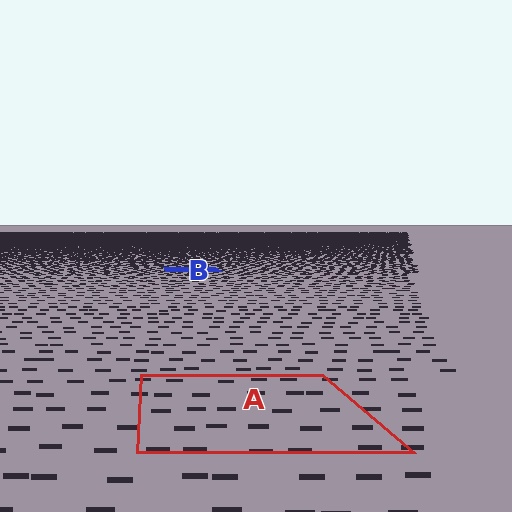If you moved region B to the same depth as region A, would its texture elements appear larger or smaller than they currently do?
They would appear larger. At a closer depth, the same texture elements are projected at a bigger on-screen size.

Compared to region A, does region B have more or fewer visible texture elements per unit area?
Region B has more texture elements per unit area — they are packed more densely because it is farther away.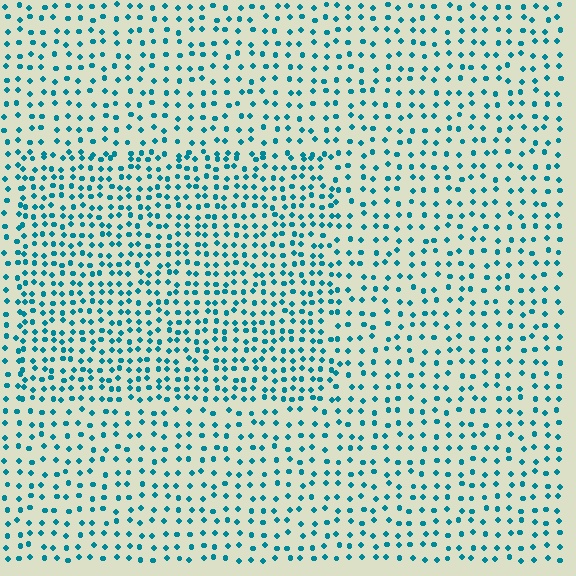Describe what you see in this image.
The image contains small teal elements arranged at two different densities. A rectangle-shaped region is visible where the elements are more densely packed than the surrounding area.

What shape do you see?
I see a rectangle.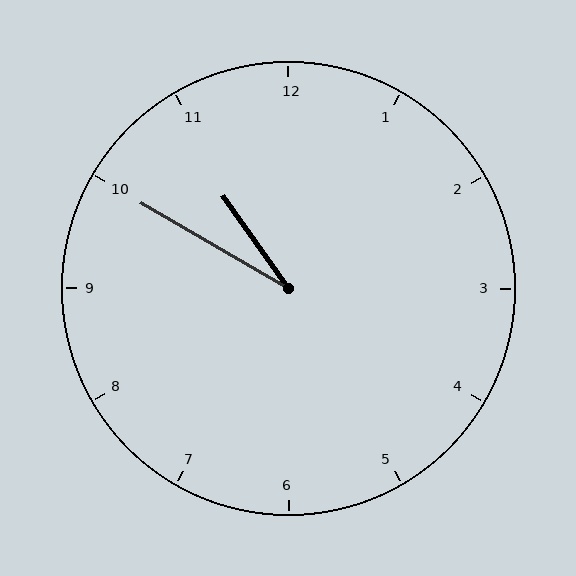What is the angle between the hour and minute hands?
Approximately 25 degrees.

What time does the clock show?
10:50.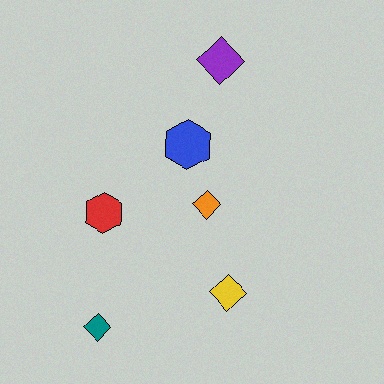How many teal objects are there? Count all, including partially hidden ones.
There is 1 teal object.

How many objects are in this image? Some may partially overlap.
There are 6 objects.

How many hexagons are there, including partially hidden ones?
There are 2 hexagons.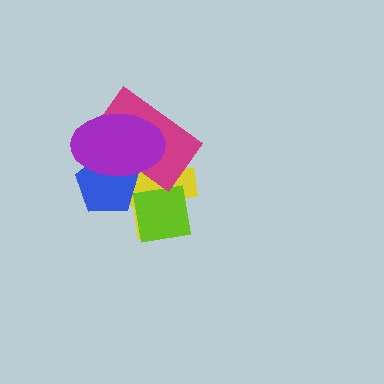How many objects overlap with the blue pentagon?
3 objects overlap with the blue pentagon.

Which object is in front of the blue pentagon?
The purple ellipse is in front of the blue pentagon.